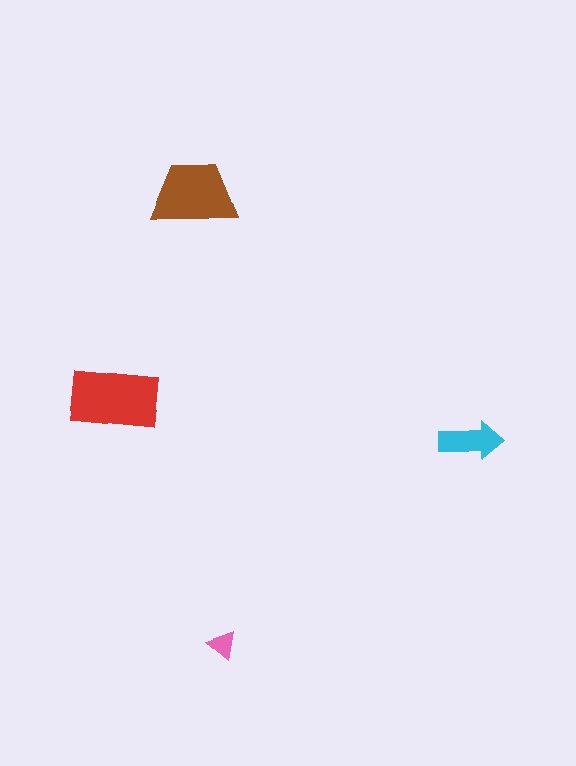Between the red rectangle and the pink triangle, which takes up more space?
The red rectangle.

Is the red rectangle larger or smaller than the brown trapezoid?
Larger.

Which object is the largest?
The red rectangle.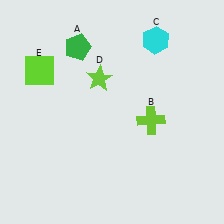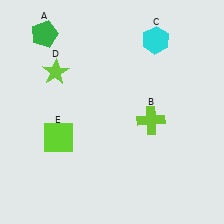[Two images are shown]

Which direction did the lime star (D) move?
The lime star (D) moved left.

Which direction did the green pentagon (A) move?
The green pentagon (A) moved left.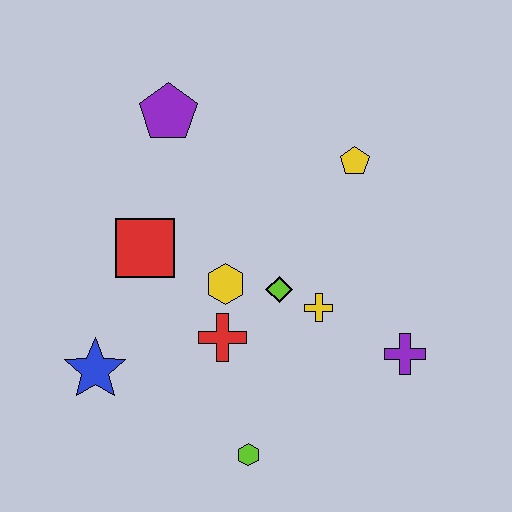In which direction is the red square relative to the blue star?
The red square is above the blue star.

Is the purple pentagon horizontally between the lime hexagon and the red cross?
No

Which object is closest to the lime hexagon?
The red cross is closest to the lime hexagon.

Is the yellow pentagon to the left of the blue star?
No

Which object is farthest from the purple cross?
The purple pentagon is farthest from the purple cross.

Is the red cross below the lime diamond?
Yes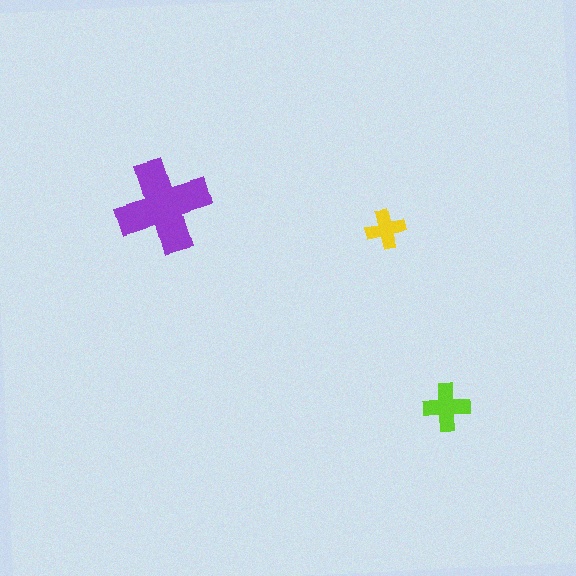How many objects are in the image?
There are 3 objects in the image.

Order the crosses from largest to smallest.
the purple one, the lime one, the yellow one.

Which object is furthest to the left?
The purple cross is leftmost.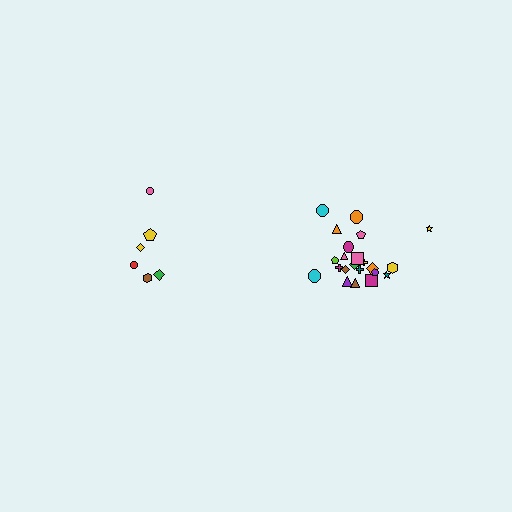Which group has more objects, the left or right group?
The right group.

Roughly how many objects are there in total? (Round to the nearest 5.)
Roughly 30 objects in total.